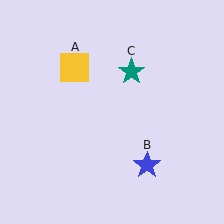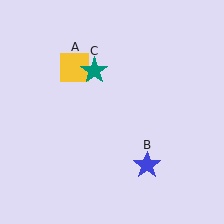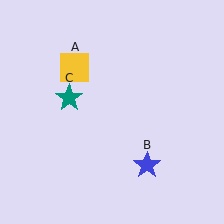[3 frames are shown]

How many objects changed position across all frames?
1 object changed position: teal star (object C).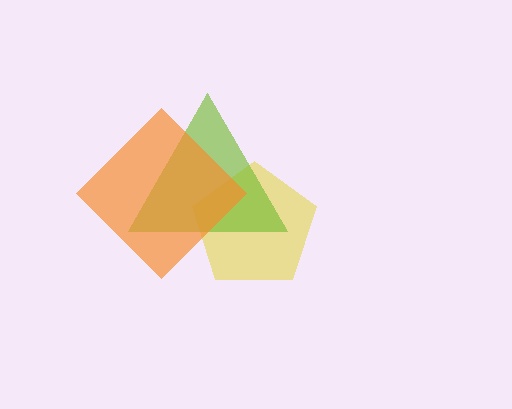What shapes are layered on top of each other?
The layered shapes are: a yellow pentagon, a lime triangle, an orange diamond.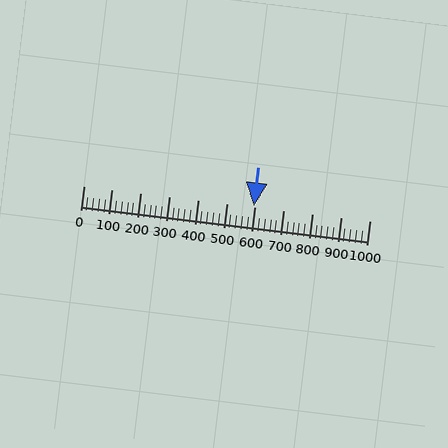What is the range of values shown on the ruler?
The ruler shows values from 0 to 1000.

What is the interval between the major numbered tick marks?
The major tick marks are spaced 100 units apart.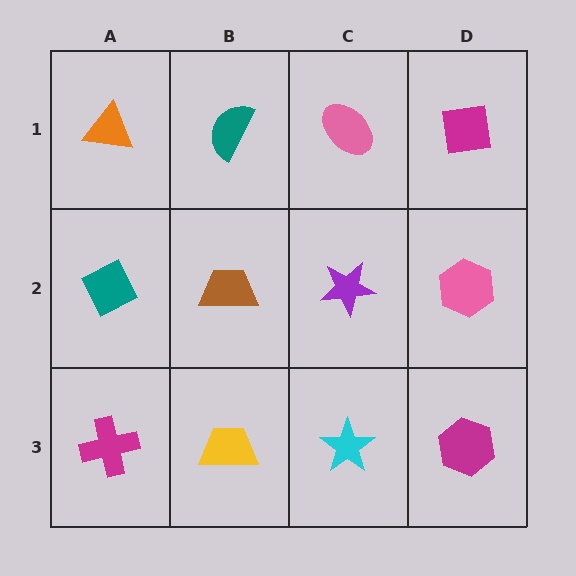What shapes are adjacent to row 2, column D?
A magenta square (row 1, column D), a magenta hexagon (row 3, column D), a purple star (row 2, column C).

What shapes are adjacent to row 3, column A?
A teal diamond (row 2, column A), a yellow trapezoid (row 3, column B).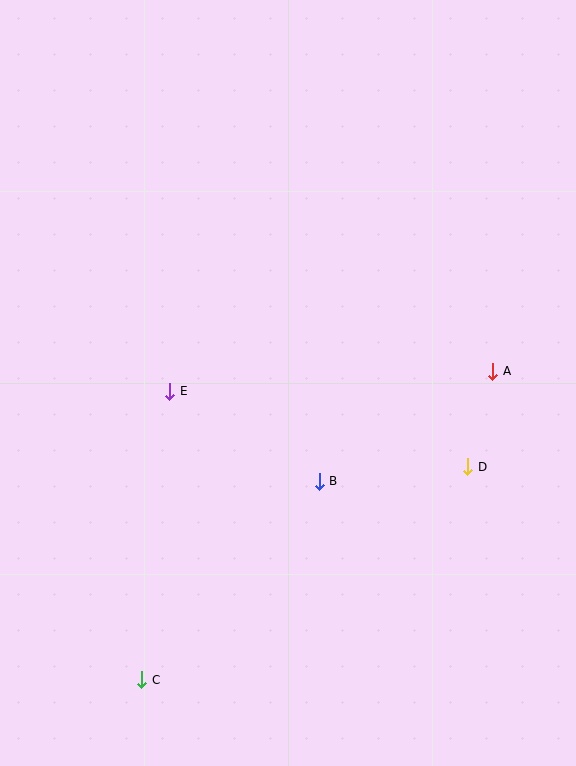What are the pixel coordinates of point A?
Point A is at (493, 371).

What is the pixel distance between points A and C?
The distance between A and C is 467 pixels.